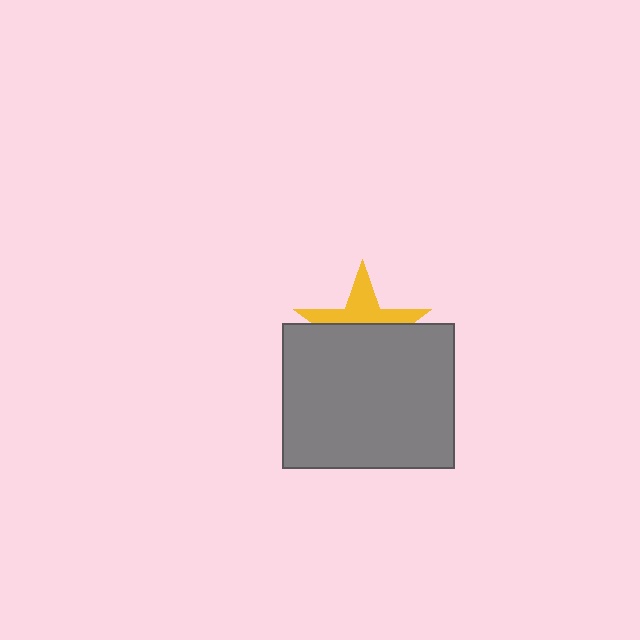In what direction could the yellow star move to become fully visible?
The yellow star could move up. That would shift it out from behind the gray rectangle entirely.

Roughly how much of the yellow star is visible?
A small part of it is visible (roughly 42%).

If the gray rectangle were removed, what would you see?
You would see the complete yellow star.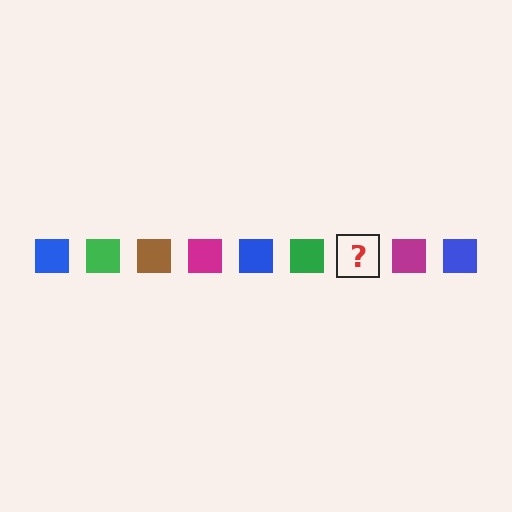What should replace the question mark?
The question mark should be replaced with a brown square.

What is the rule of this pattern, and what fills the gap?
The rule is that the pattern cycles through blue, green, brown, magenta squares. The gap should be filled with a brown square.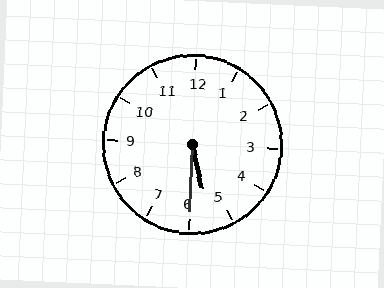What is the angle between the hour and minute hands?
Approximately 15 degrees.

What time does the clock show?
5:30.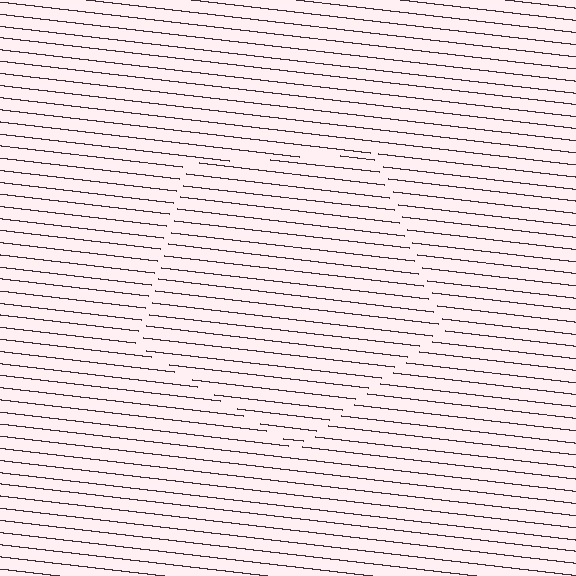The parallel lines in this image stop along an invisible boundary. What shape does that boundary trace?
An illusory pentagon. The interior of the shape contains the same grating, shifted by half a period — the contour is defined by the phase discontinuity where line-ends from the inner and outer gratings abut.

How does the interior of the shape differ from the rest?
The interior of the shape contains the same grating, shifted by half a period — the contour is defined by the phase discontinuity where line-ends from the inner and outer gratings abut.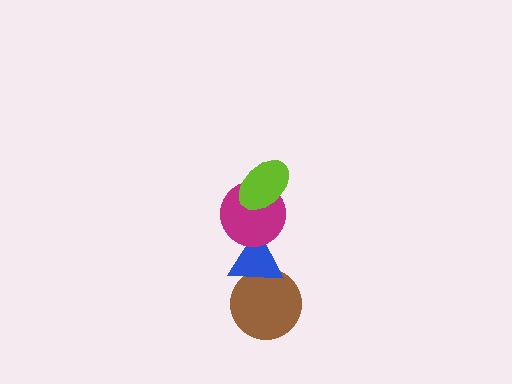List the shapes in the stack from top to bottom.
From top to bottom: the lime ellipse, the magenta circle, the blue triangle, the brown circle.